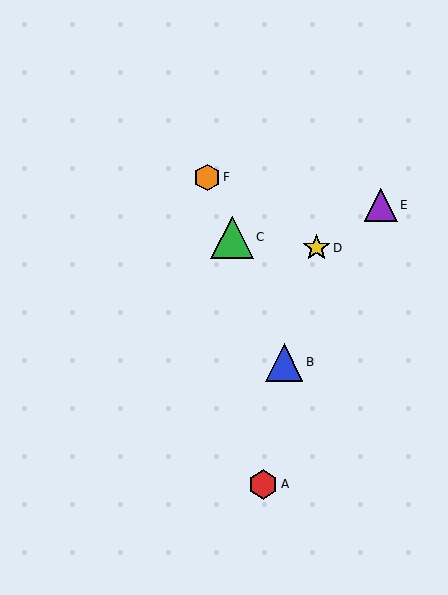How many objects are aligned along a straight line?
3 objects (B, C, F) are aligned along a straight line.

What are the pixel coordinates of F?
Object F is at (207, 177).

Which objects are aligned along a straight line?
Objects B, C, F are aligned along a straight line.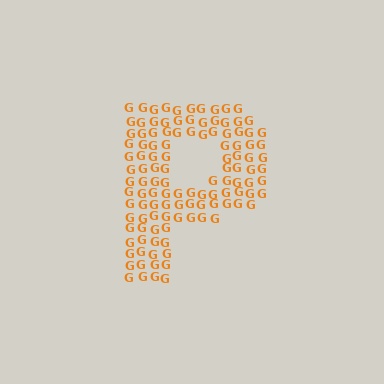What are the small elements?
The small elements are letter G's.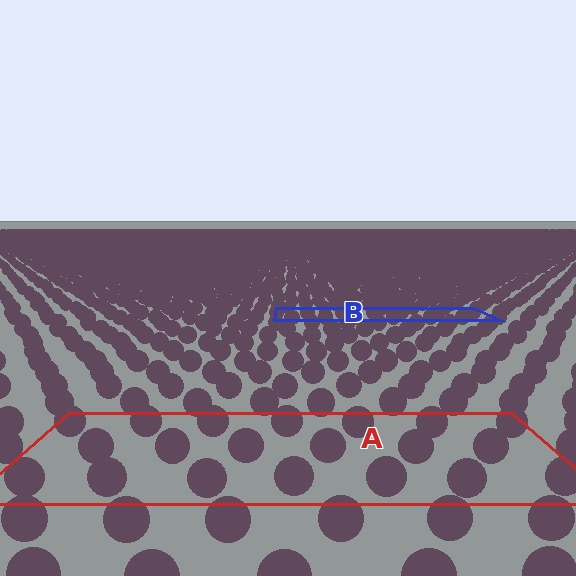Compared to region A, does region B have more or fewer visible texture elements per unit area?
Region B has more texture elements per unit area — they are packed more densely because it is farther away.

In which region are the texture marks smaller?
The texture marks are smaller in region B, because it is farther away.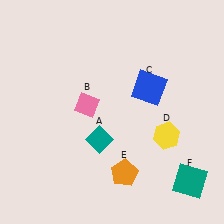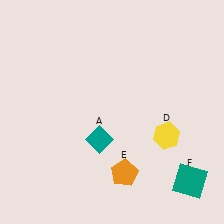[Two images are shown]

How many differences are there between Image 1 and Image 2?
There are 2 differences between the two images.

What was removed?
The blue square (C), the pink diamond (B) were removed in Image 2.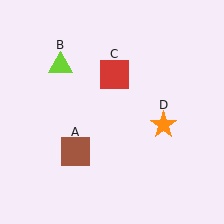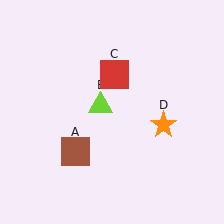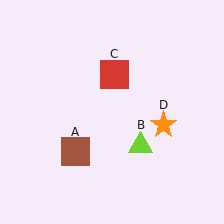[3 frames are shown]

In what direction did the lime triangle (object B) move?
The lime triangle (object B) moved down and to the right.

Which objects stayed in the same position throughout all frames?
Brown square (object A) and red square (object C) and orange star (object D) remained stationary.